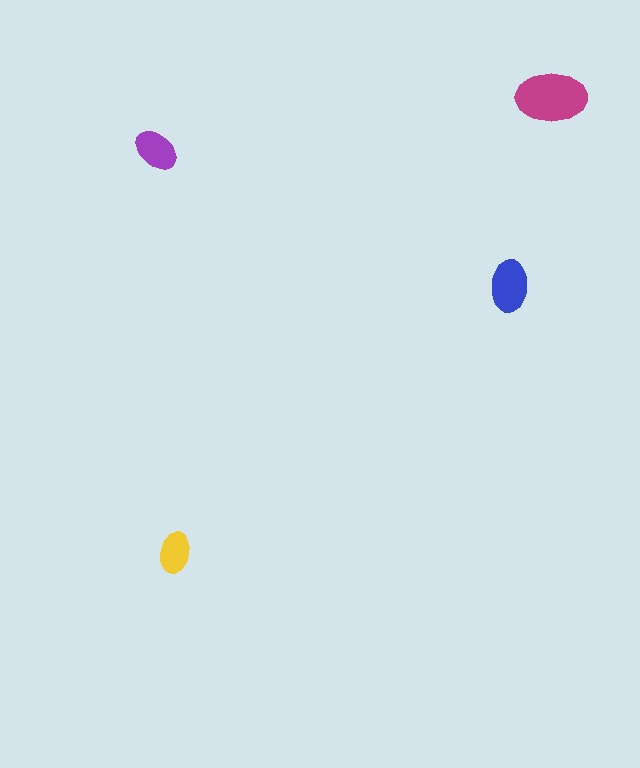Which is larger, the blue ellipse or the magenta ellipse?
The magenta one.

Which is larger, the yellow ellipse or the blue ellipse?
The blue one.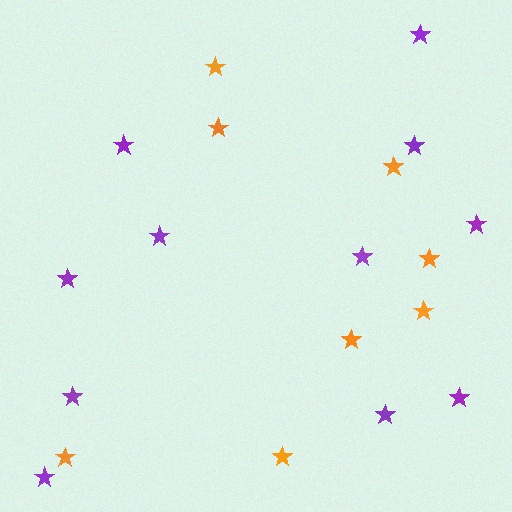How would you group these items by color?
There are 2 groups: one group of purple stars (11) and one group of orange stars (8).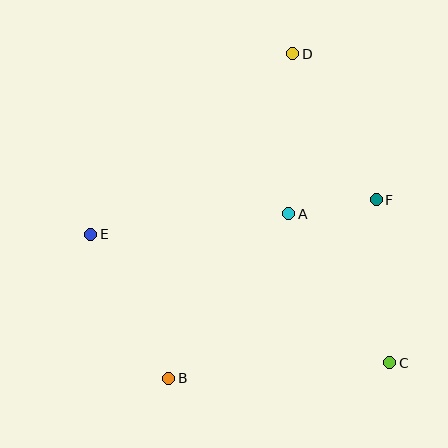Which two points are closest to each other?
Points A and F are closest to each other.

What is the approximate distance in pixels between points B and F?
The distance between B and F is approximately 273 pixels.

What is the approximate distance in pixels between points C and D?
The distance between C and D is approximately 324 pixels.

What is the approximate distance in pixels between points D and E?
The distance between D and E is approximately 271 pixels.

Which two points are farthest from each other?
Points B and D are farthest from each other.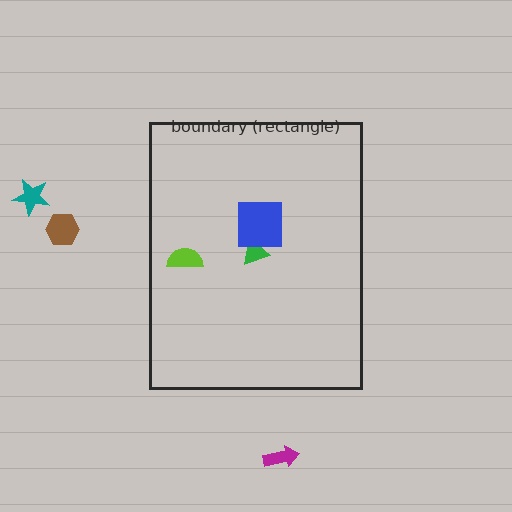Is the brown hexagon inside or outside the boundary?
Outside.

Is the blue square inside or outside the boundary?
Inside.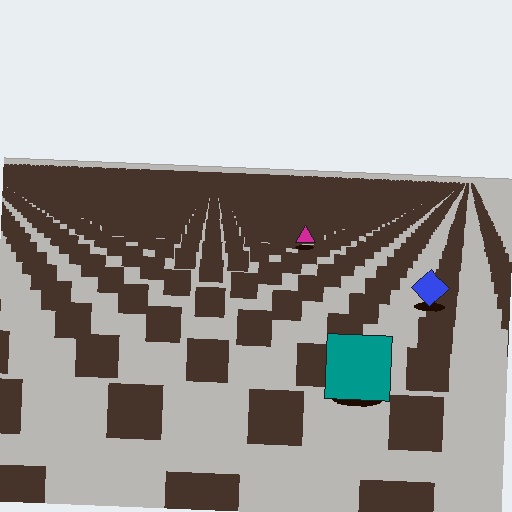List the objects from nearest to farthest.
From nearest to farthest: the teal square, the blue diamond, the magenta triangle.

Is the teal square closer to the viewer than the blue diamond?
Yes. The teal square is closer — you can tell from the texture gradient: the ground texture is coarser near it.